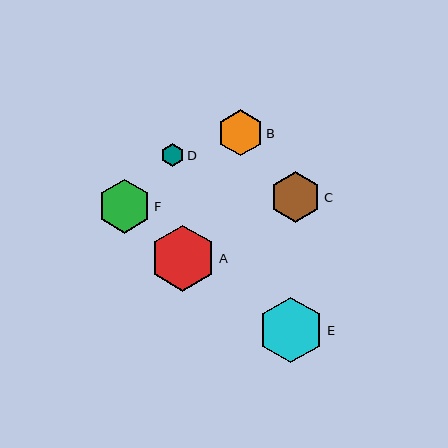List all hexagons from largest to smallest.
From largest to smallest: E, A, F, C, B, D.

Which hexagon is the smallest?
Hexagon D is the smallest with a size of approximately 23 pixels.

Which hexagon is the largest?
Hexagon E is the largest with a size of approximately 66 pixels.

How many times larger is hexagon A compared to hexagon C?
Hexagon A is approximately 1.3 times the size of hexagon C.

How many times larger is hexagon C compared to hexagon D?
Hexagon C is approximately 2.2 times the size of hexagon D.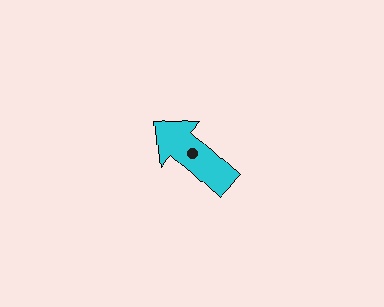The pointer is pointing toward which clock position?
Roughly 10 o'clock.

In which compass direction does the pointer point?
Northwest.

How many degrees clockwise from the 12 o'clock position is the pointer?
Approximately 313 degrees.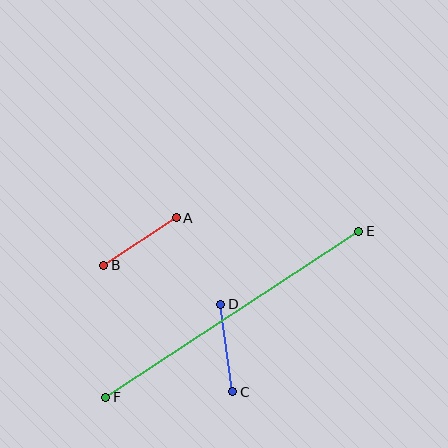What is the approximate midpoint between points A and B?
The midpoint is at approximately (140, 242) pixels.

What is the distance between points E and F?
The distance is approximately 303 pixels.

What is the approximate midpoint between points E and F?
The midpoint is at approximately (232, 314) pixels.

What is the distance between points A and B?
The distance is approximately 87 pixels.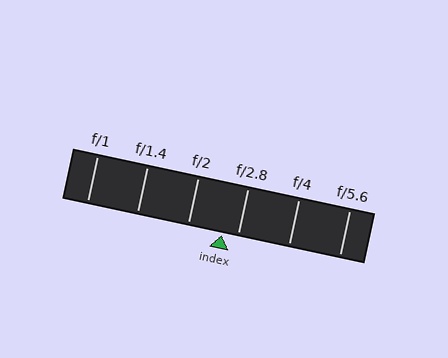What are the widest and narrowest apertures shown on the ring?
The widest aperture shown is f/1 and the narrowest is f/5.6.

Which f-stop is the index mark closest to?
The index mark is closest to f/2.8.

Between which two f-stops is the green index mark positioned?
The index mark is between f/2 and f/2.8.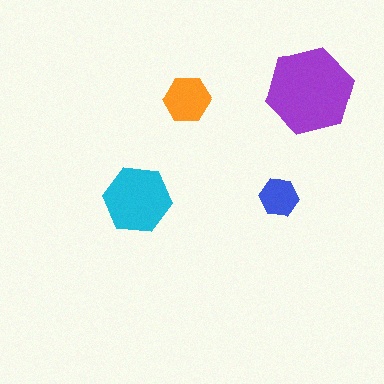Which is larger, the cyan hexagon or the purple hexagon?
The purple one.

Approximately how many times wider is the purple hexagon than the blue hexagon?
About 2 times wider.